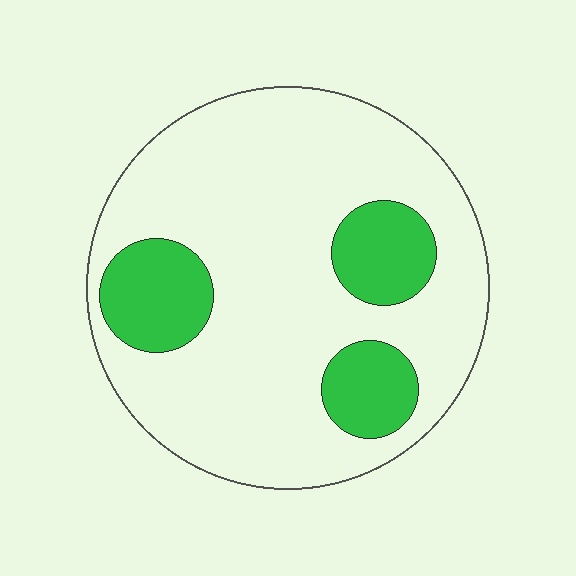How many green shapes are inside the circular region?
3.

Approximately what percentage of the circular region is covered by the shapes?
Approximately 20%.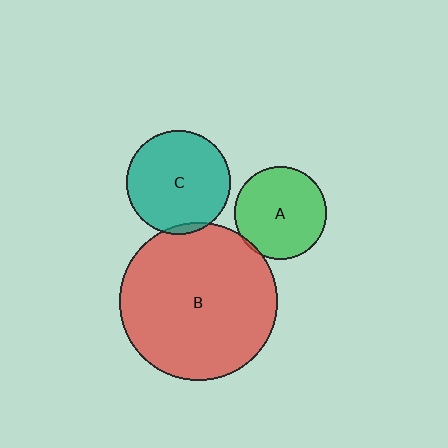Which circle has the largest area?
Circle B (red).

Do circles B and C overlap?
Yes.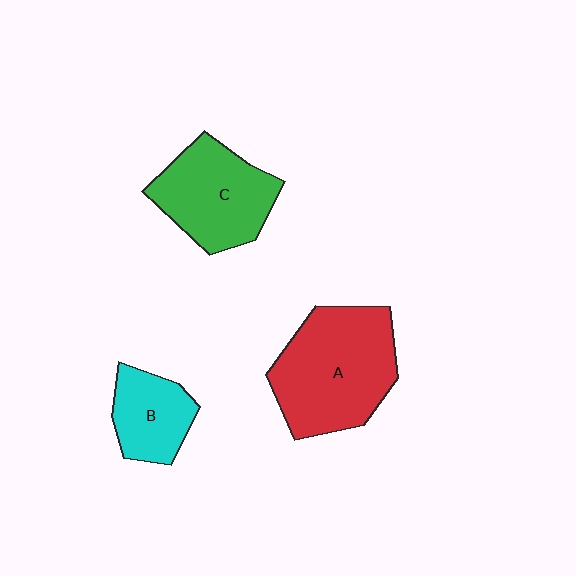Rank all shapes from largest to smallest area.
From largest to smallest: A (red), C (green), B (cyan).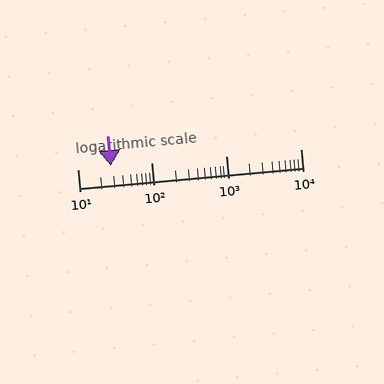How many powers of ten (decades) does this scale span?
The scale spans 3 decades, from 10 to 10000.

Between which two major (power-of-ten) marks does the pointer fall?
The pointer is between 10 and 100.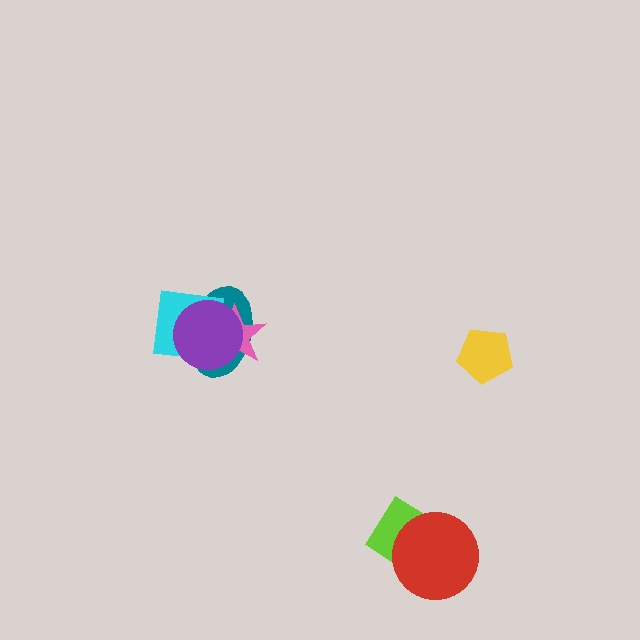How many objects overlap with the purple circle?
3 objects overlap with the purple circle.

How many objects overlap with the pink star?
3 objects overlap with the pink star.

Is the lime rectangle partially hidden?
Yes, it is partially covered by another shape.